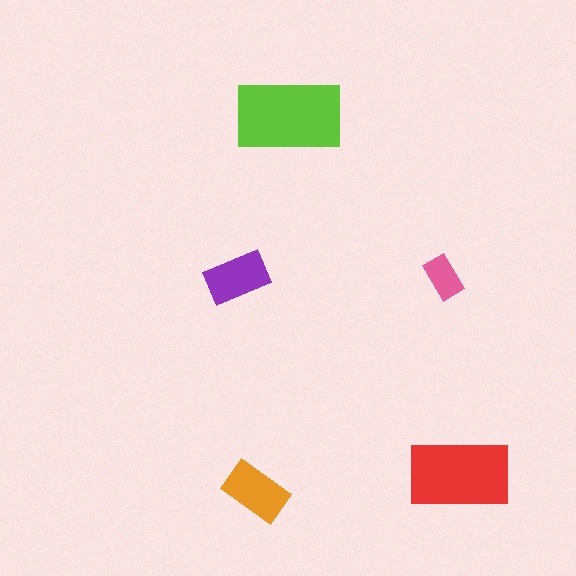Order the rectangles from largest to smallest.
the lime one, the red one, the orange one, the purple one, the pink one.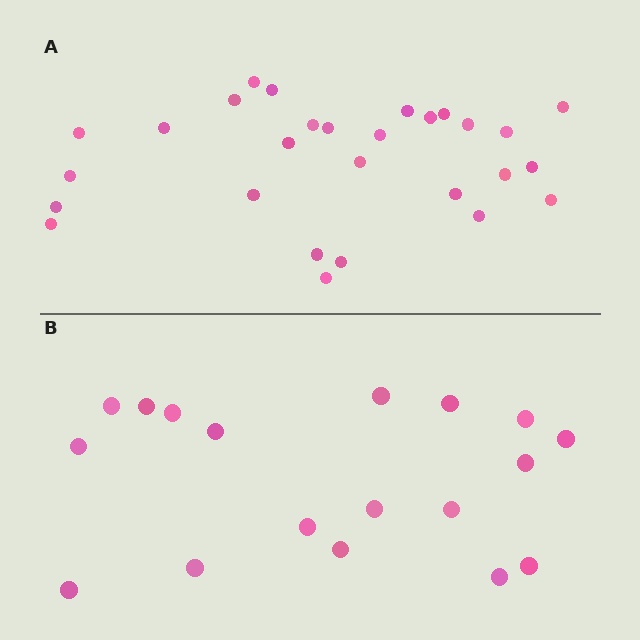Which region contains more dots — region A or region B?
Region A (the top region) has more dots.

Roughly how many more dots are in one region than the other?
Region A has roughly 10 or so more dots than region B.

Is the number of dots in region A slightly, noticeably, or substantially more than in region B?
Region A has substantially more. The ratio is roughly 1.6 to 1.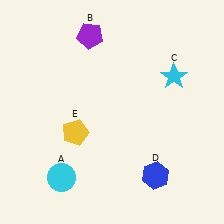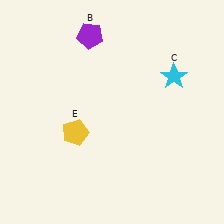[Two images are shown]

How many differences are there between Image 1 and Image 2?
There are 2 differences between the two images.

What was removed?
The blue hexagon (D), the cyan circle (A) were removed in Image 2.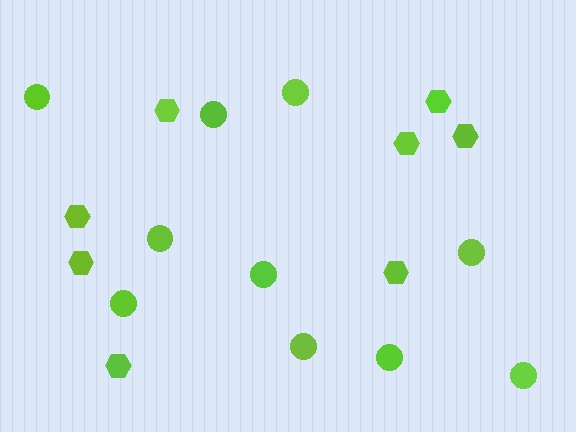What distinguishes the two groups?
There are 2 groups: one group of circles (10) and one group of hexagons (8).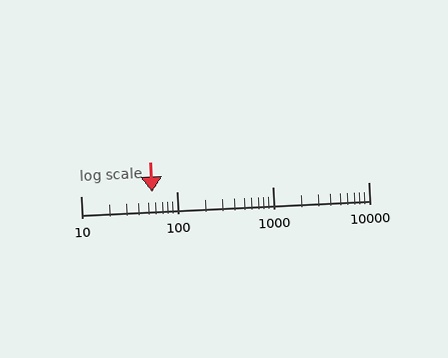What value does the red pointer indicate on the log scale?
The pointer indicates approximately 55.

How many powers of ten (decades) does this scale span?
The scale spans 3 decades, from 10 to 10000.